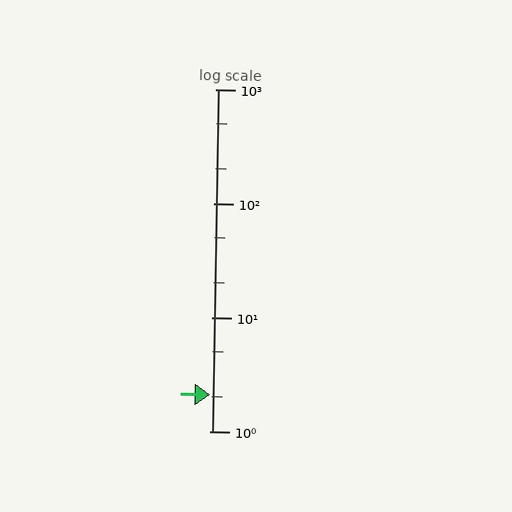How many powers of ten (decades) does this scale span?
The scale spans 3 decades, from 1 to 1000.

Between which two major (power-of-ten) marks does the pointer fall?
The pointer is between 1 and 10.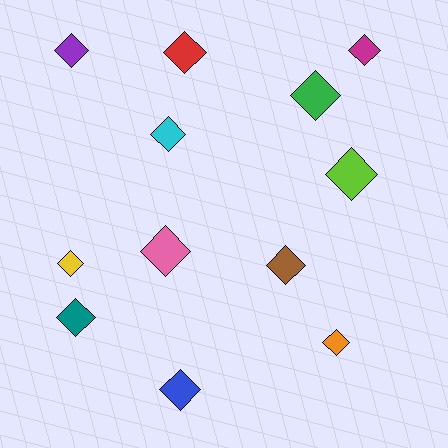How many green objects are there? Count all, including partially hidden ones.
There is 1 green object.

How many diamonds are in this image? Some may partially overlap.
There are 12 diamonds.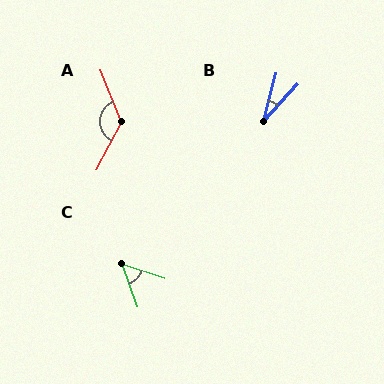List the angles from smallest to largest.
B (28°), C (51°), A (131°).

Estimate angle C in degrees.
Approximately 51 degrees.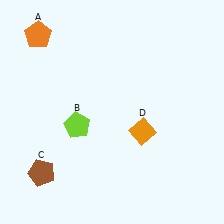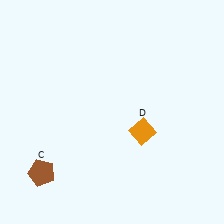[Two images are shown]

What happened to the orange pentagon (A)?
The orange pentagon (A) was removed in Image 2. It was in the top-left area of Image 1.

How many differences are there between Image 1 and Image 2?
There are 2 differences between the two images.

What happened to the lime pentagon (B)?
The lime pentagon (B) was removed in Image 2. It was in the bottom-left area of Image 1.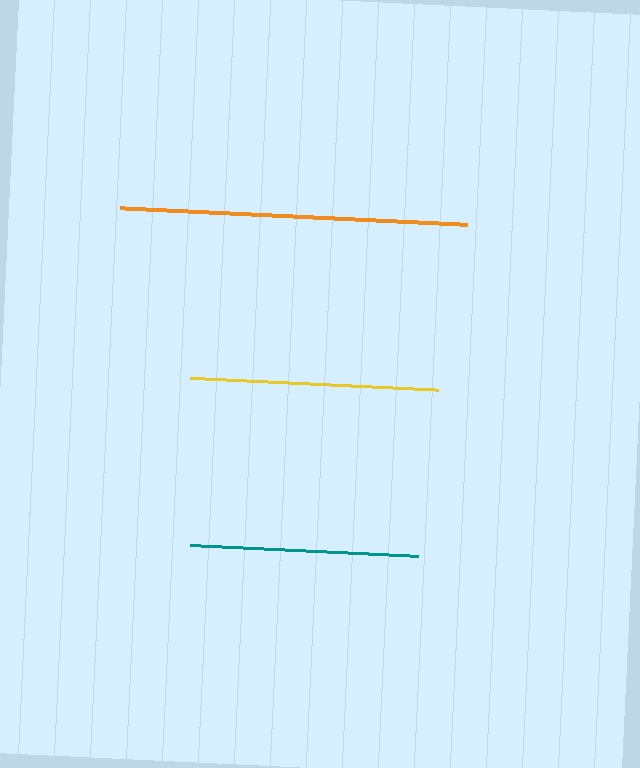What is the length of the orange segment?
The orange segment is approximately 347 pixels long.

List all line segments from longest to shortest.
From longest to shortest: orange, yellow, teal.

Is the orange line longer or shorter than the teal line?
The orange line is longer than the teal line.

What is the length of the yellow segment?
The yellow segment is approximately 247 pixels long.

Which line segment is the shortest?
The teal line is the shortest at approximately 227 pixels.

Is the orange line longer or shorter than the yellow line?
The orange line is longer than the yellow line.